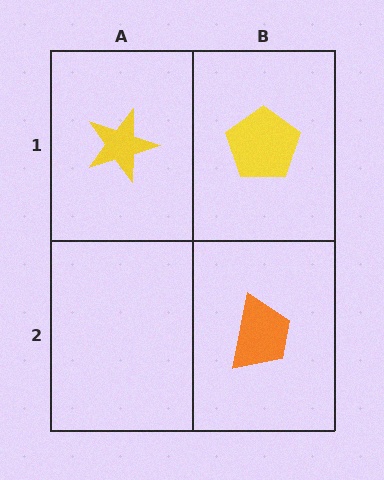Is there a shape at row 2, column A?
No, that cell is empty.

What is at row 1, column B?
A yellow pentagon.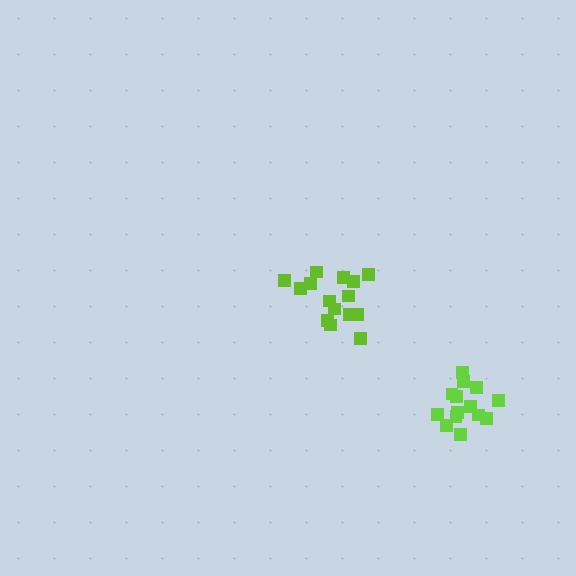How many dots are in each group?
Group 1: 14 dots, Group 2: 15 dots (29 total).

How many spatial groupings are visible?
There are 2 spatial groupings.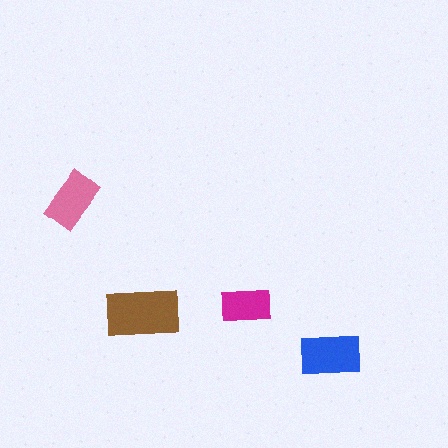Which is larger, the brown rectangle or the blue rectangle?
The brown one.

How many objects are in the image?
There are 4 objects in the image.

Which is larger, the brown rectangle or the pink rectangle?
The brown one.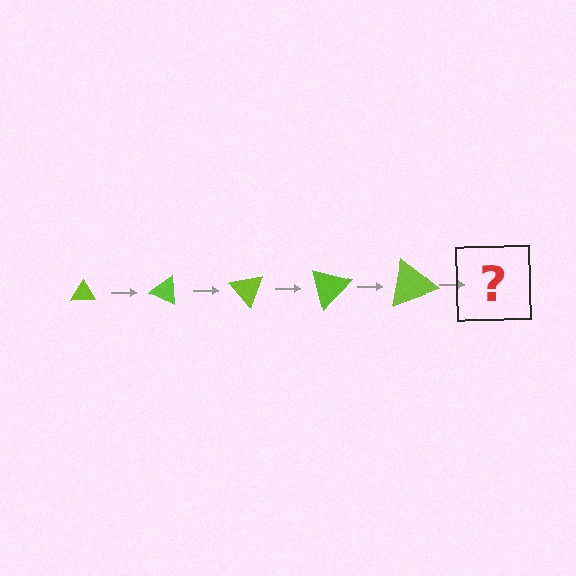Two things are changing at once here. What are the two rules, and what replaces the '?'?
The two rules are that the triangle grows larger each step and it rotates 25 degrees each step. The '?' should be a triangle, larger than the previous one and rotated 125 degrees from the start.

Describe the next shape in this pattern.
It should be a triangle, larger than the previous one and rotated 125 degrees from the start.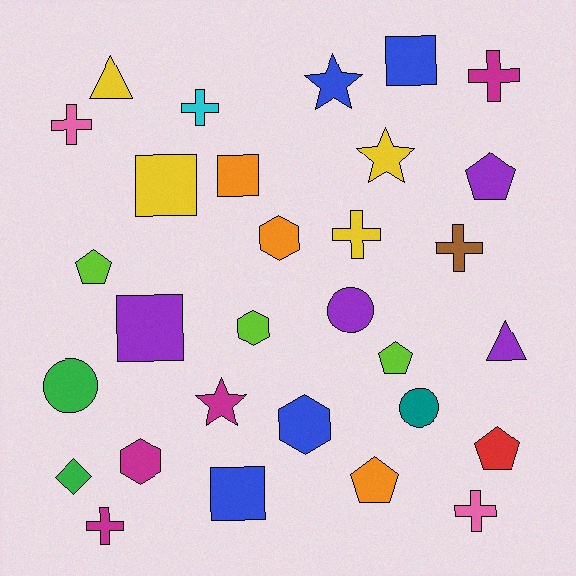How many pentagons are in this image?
There are 5 pentagons.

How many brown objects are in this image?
There is 1 brown object.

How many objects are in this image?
There are 30 objects.